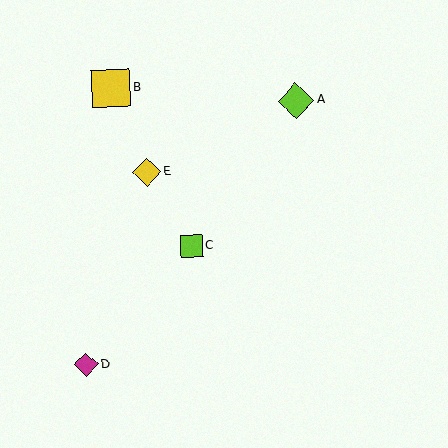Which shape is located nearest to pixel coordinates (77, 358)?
The magenta diamond (labeled D) at (86, 365) is nearest to that location.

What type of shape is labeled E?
Shape E is a yellow diamond.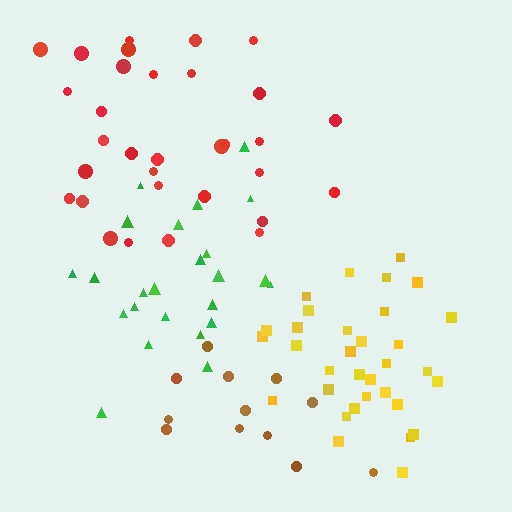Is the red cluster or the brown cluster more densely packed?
Red.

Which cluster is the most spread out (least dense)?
Brown.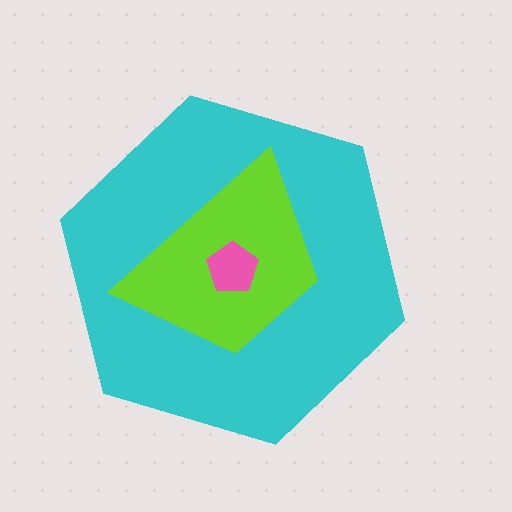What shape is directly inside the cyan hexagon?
The lime trapezoid.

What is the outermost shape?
The cyan hexagon.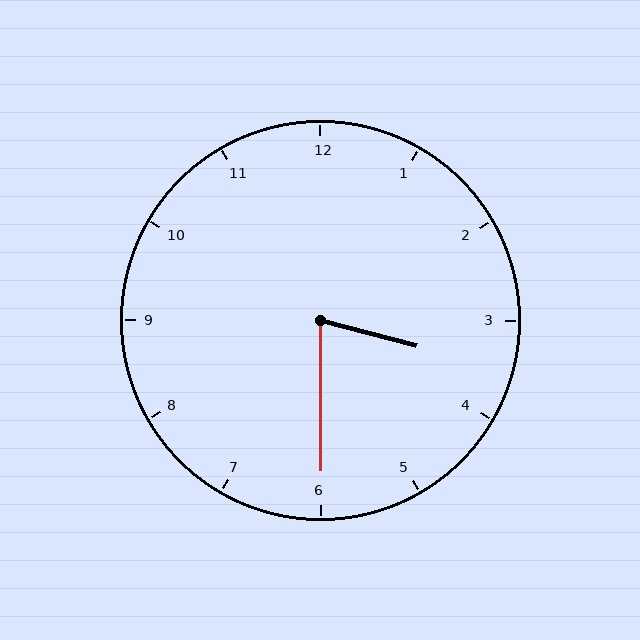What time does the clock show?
3:30.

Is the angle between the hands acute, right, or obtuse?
It is acute.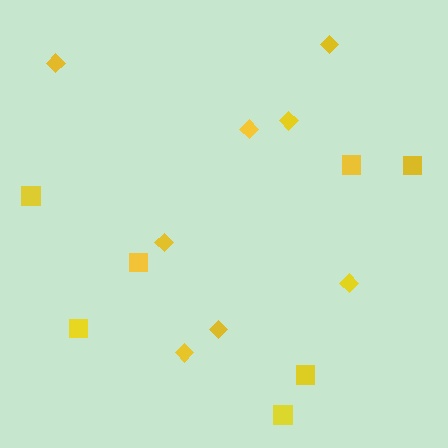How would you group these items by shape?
There are 2 groups: one group of squares (7) and one group of diamonds (8).